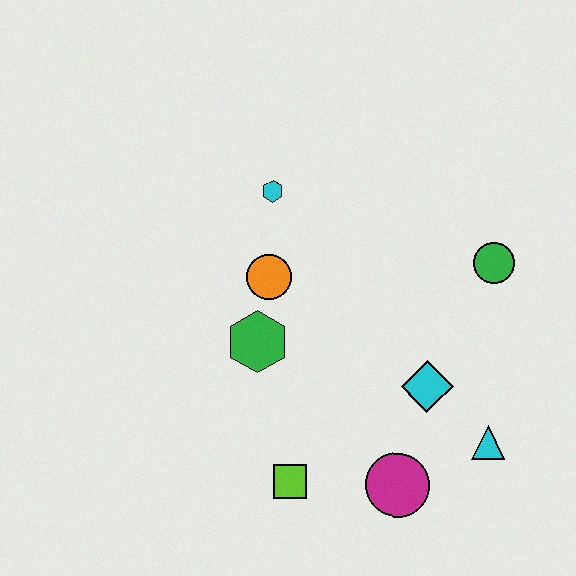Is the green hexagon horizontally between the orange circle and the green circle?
No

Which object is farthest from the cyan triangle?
The cyan hexagon is farthest from the cyan triangle.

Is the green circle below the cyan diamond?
No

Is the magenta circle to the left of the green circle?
Yes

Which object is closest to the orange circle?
The green hexagon is closest to the orange circle.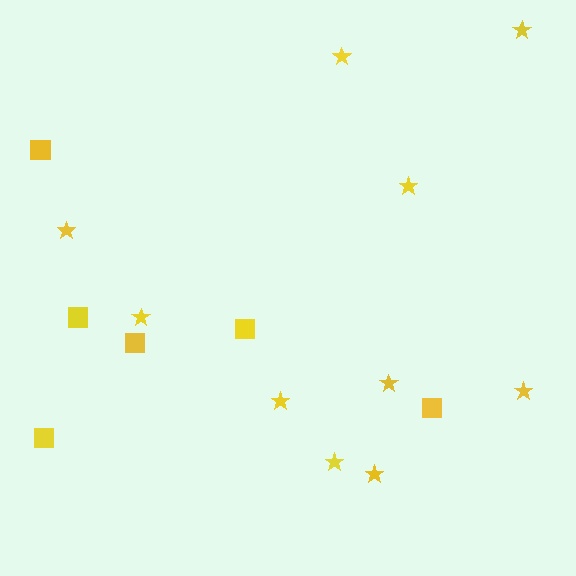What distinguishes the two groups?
There are 2 groups: one group of squares (6) and one group of stars (10).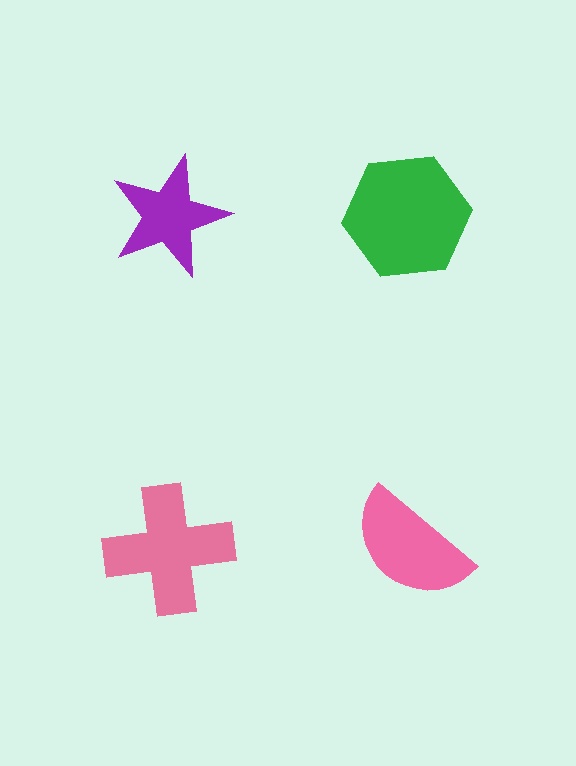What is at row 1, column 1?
A purple star.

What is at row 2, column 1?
A pink cross.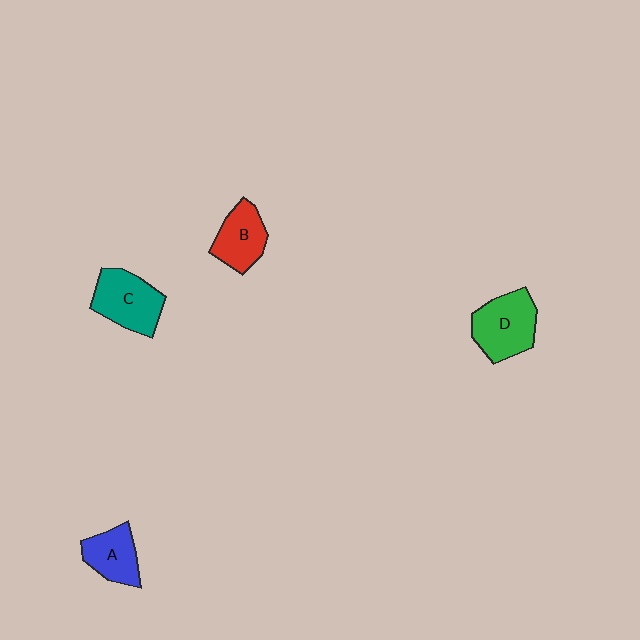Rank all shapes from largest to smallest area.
From largest to smallest: D (green), C (teal), B (red), A (blue).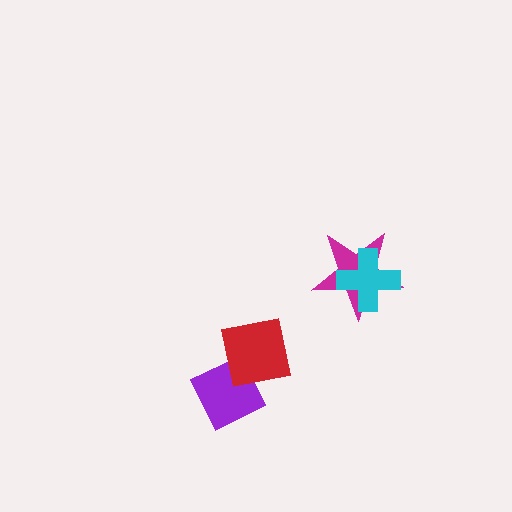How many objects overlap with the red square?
1 object overlaps with the red square.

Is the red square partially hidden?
No, no other shape covers it.